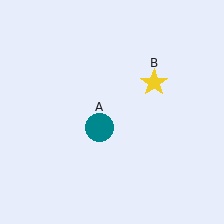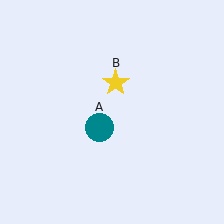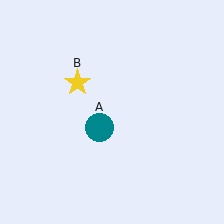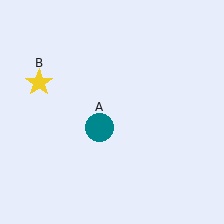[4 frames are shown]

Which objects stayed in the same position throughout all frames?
Teal circle (object A) remained stationary.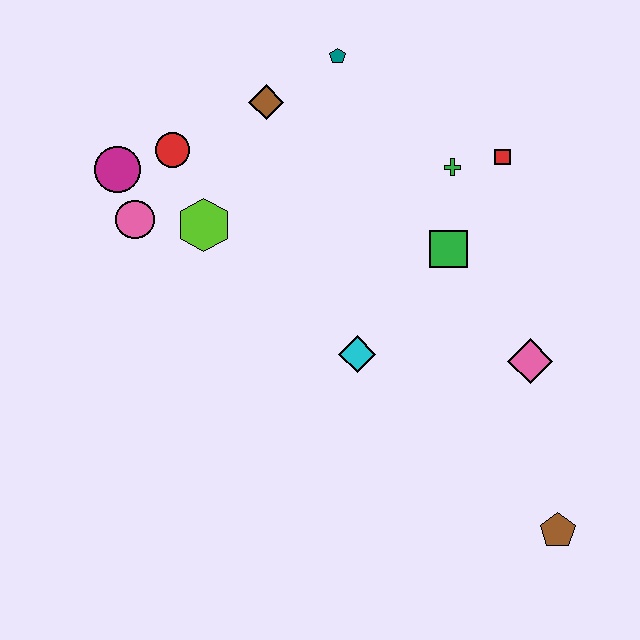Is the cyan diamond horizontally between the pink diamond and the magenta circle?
Yes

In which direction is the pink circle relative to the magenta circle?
The pink circle is below the magenta circle.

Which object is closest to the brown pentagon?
The pink diamond is closest to the brown pentagon.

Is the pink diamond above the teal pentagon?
No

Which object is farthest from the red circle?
The brown pentagon is farthest from the red circle.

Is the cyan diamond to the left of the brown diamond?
No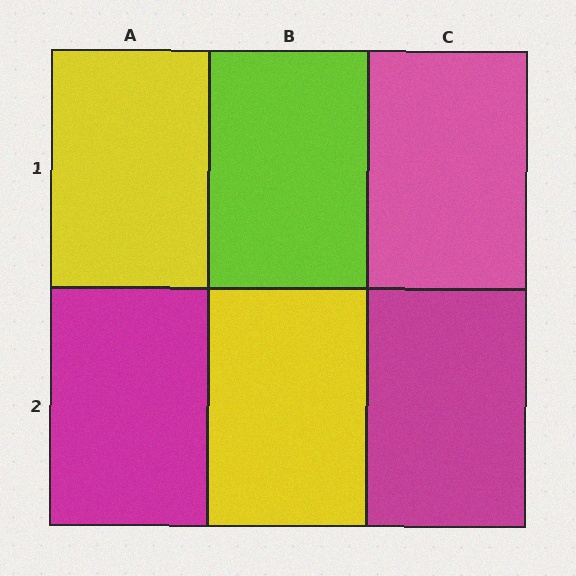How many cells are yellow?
2 cells are yellow.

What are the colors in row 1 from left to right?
Yellow, lime, pink.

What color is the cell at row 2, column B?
Yellow.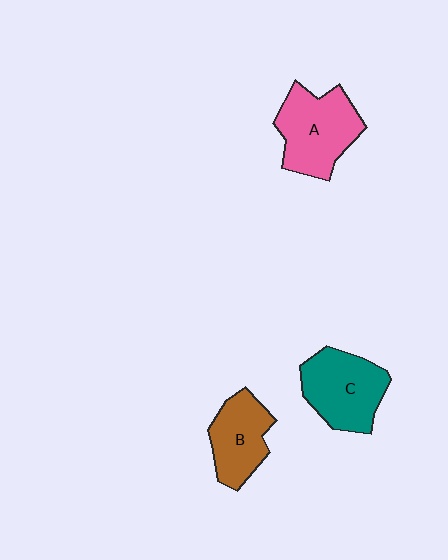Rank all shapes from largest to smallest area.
From largest to smallest: A (pink), C (teal), B (brown).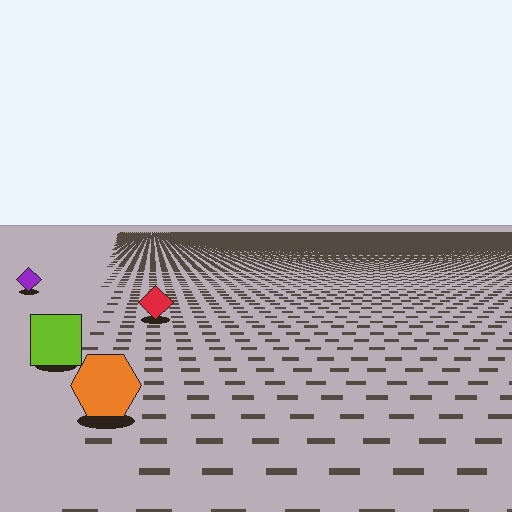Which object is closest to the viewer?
The orange hexagon is closest. The texture marks near it are larger and more spread out.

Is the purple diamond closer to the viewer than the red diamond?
No. The red diamond is closer — you can tell from the texture gradient: the ground texture is coarser near it.